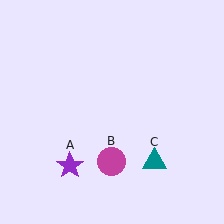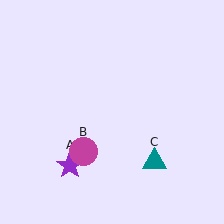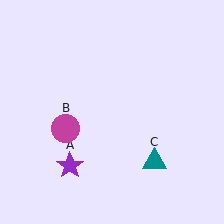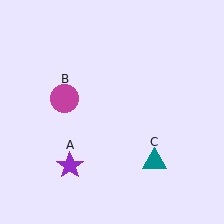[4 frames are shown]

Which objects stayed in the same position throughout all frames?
Purple star (object A) and teal triangle (object C) remained stationary.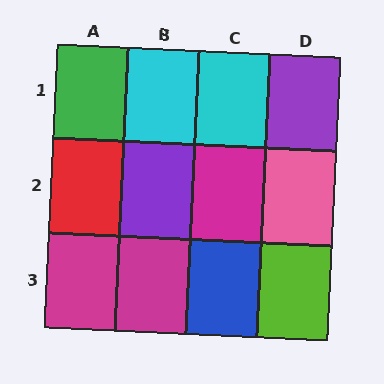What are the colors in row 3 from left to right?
Magenta, magenta, blue, lime.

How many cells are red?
1 cell is red.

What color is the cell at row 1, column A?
Green.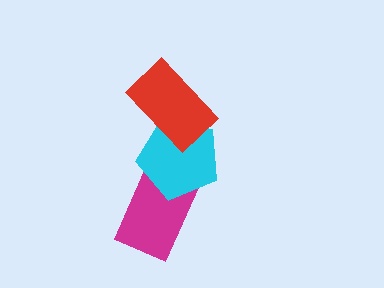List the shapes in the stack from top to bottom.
From top to bottom: the red rectangle, the cyan pentagon, the magenta rectangle.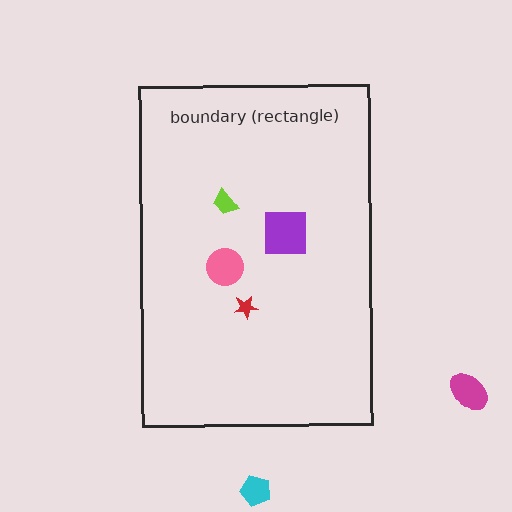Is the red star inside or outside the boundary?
Inside.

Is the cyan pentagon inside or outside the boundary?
Outside.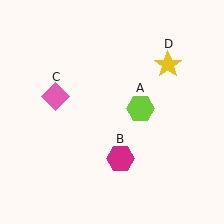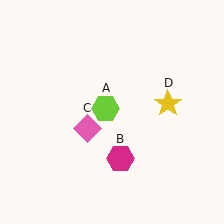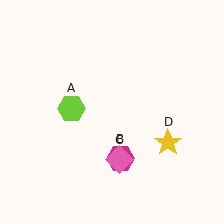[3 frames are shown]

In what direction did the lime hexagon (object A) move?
The lime hexagon (object A) moved left.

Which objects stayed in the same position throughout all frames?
Magenta hexagon (object B) remained stationary.